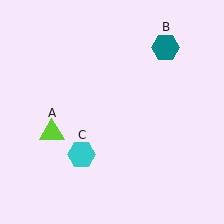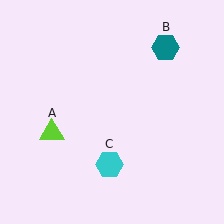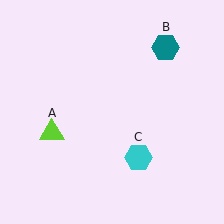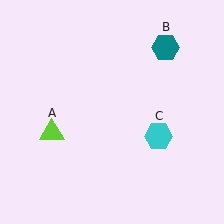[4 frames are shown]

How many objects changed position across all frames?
1 object changed position: cyan hexagon (object C).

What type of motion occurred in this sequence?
The cyan hexagon (object C) rotated counterclockwise around the center of the scene.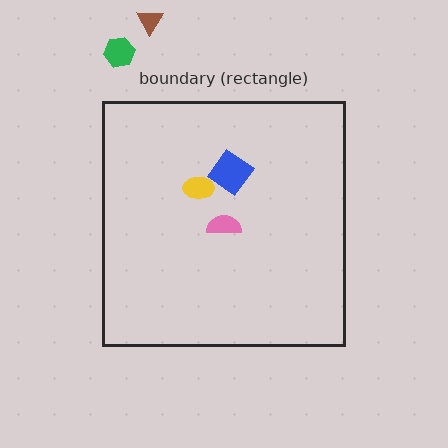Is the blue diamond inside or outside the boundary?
Inside.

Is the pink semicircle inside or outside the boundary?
Inside.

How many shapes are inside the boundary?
3 inside, 2 outside.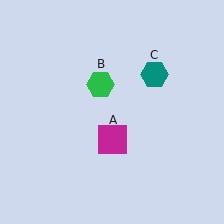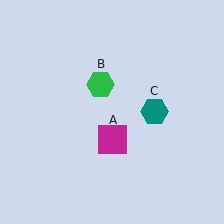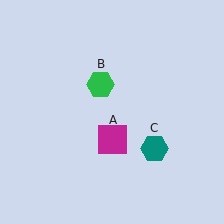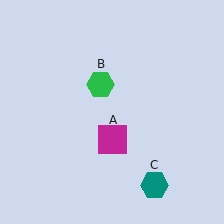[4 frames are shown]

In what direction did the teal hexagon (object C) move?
The teal hexagon (object C) moved down.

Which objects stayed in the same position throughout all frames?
Magenta square (object A) and green hexagon (object B) remained stationary.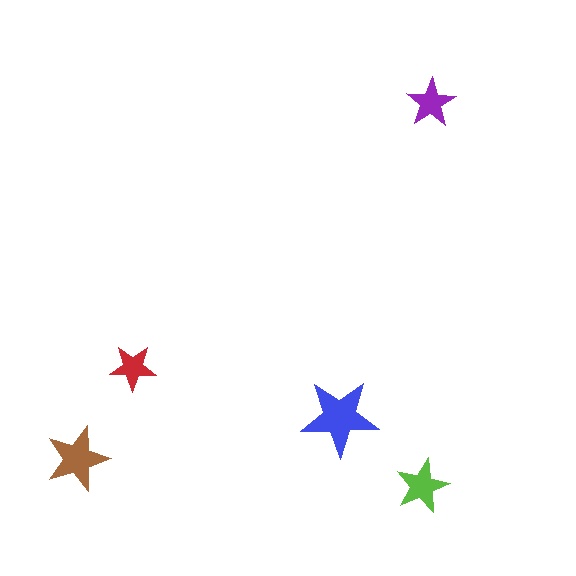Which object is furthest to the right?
The purple star is rightmost.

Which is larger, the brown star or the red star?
The brown one.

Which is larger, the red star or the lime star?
The lime one.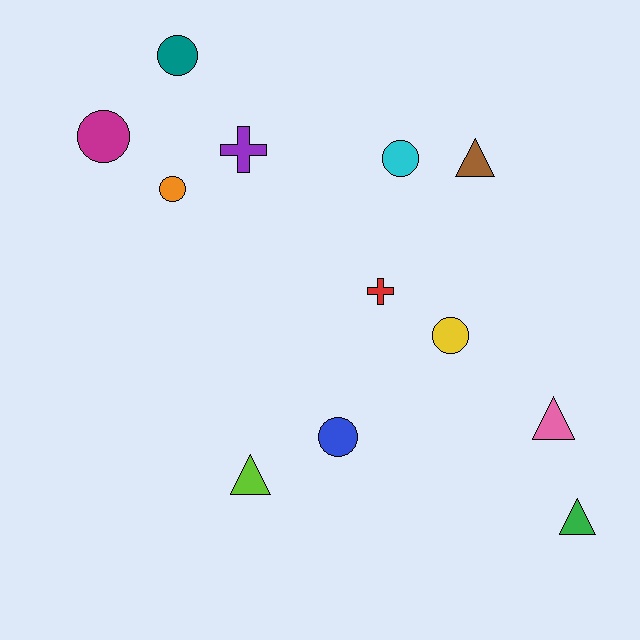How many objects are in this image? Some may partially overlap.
There are 12 objects.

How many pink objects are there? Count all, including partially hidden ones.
There is 1 pink object.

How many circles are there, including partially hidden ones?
There are 6 circles.